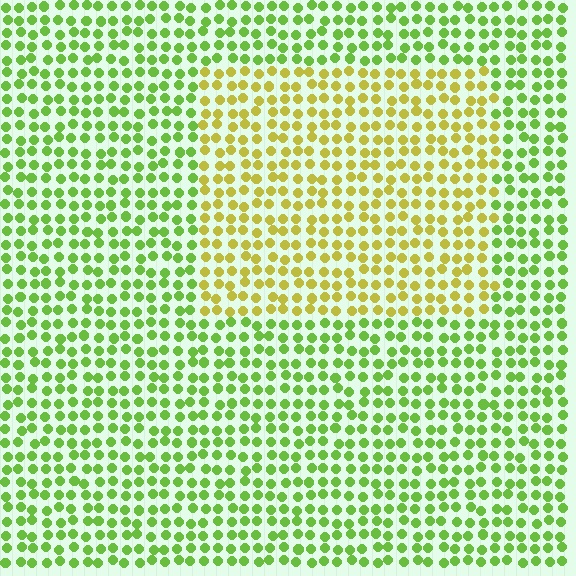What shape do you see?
I see a rectangle.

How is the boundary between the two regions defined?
The boundary is defined purely by a slight shift in hue (about 40 degrees). Spacing, size, and orientation are identical on both sides.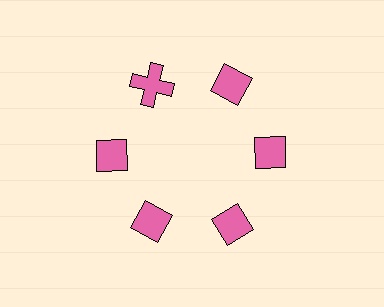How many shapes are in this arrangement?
There are 6 shapes arranged in a ring pattern.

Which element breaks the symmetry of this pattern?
The pink cross at roughly the 11 o'clock position breaks the symmetry. All other shapes are pink diamonds.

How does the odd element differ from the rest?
It has a different shape: cross instead of diamond.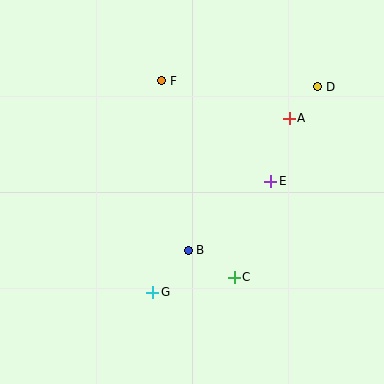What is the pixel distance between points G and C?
The distance between G and C is 83 pixels.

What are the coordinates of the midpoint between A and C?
The midpoint between A and C is at (262, 198).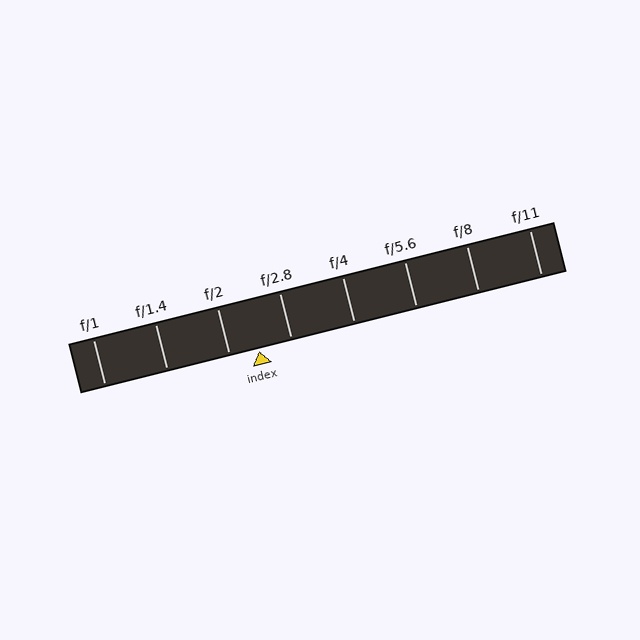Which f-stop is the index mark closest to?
The index mark is closest to f/2.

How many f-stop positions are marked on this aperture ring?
There are 8 f-stop positions marked.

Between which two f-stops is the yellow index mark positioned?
The index mark is between f/2 and f/2.8.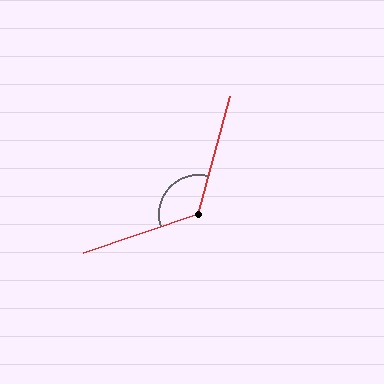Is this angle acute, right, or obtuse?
It is obtuse.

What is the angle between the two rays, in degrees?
Approximately 123 degrees.